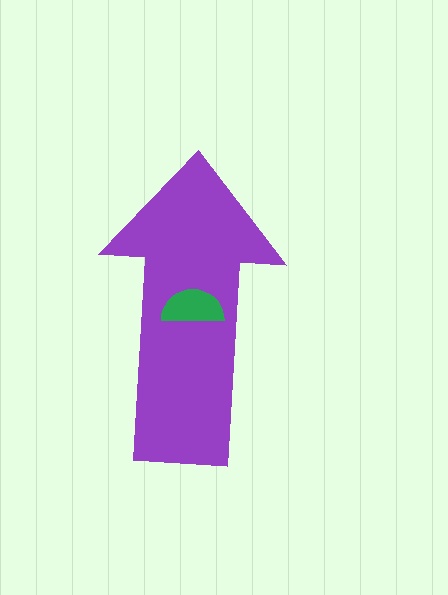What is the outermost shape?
The purple arrow.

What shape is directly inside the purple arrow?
The green semicircle.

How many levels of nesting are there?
2.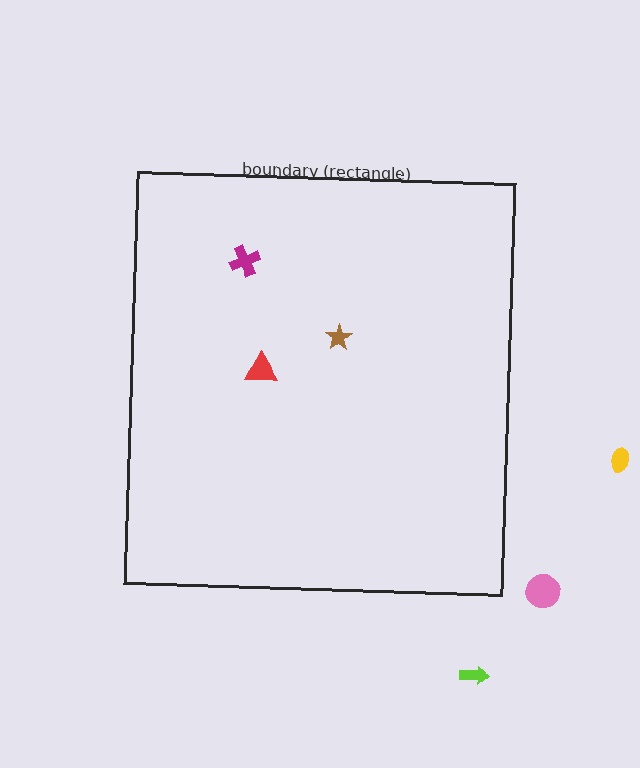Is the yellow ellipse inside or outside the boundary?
Outside.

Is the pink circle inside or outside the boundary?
Outside.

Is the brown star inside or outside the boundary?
Inside.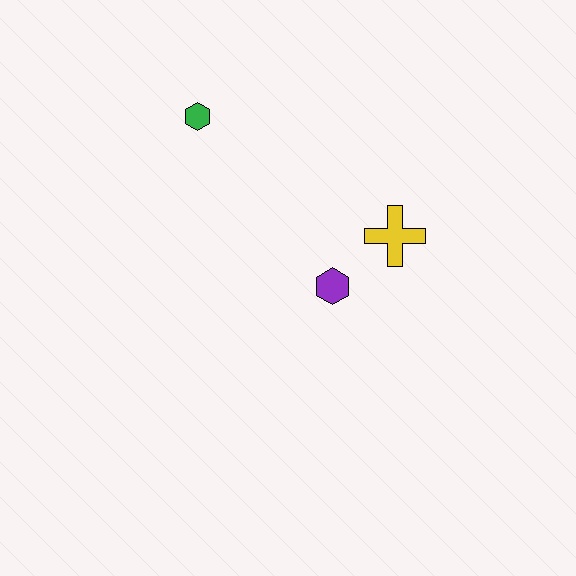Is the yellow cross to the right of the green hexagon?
Yes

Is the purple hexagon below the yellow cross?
Yes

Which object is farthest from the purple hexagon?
The green hexagon is farthest from the purple hexagon.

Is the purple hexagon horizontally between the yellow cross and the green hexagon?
Yes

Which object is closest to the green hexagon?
The purple hexagon is closest to the green hexagon.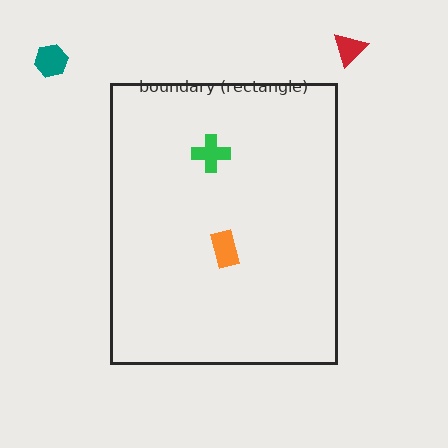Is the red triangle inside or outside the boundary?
Outside.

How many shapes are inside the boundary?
2 inside, 2 outside.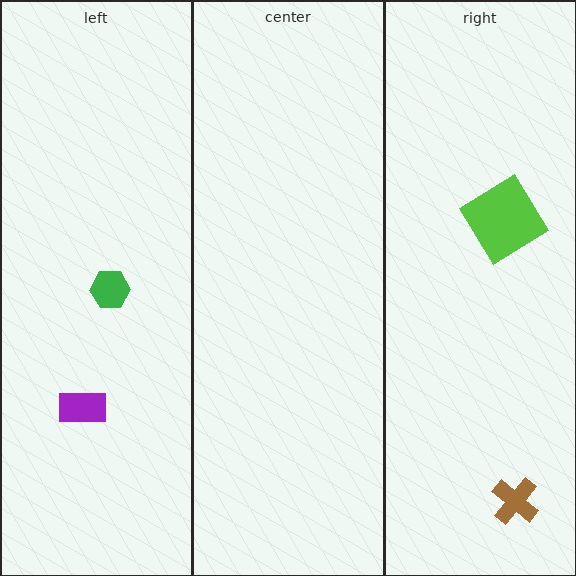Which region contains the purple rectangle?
The left region.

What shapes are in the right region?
The brown cross, the lime diamond.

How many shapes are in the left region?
2.